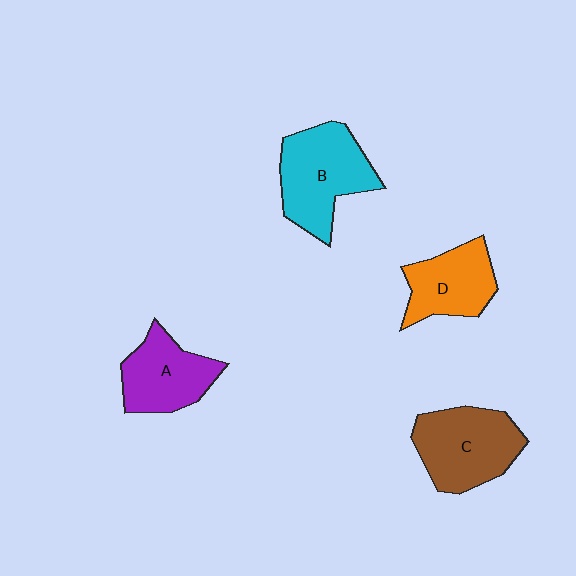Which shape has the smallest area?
Shape D (orange).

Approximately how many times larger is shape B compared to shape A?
Approximately 1.3 times.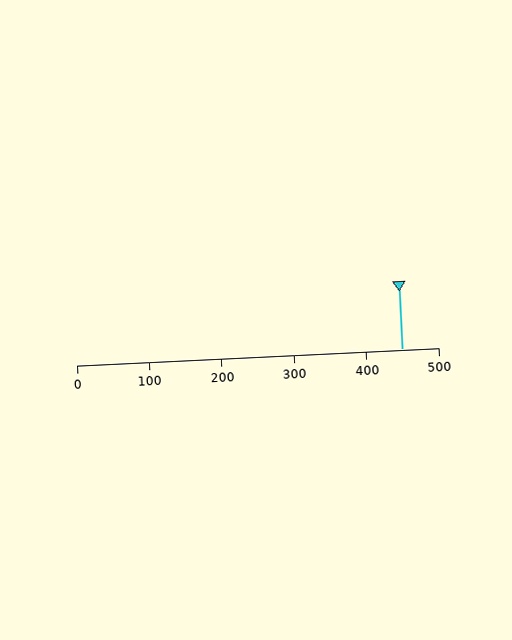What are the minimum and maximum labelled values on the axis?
The axis runs from 0 to 500.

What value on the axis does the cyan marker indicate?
The marker indicates approximately 450.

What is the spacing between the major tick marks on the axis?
The major ticks are spaced 100 apart.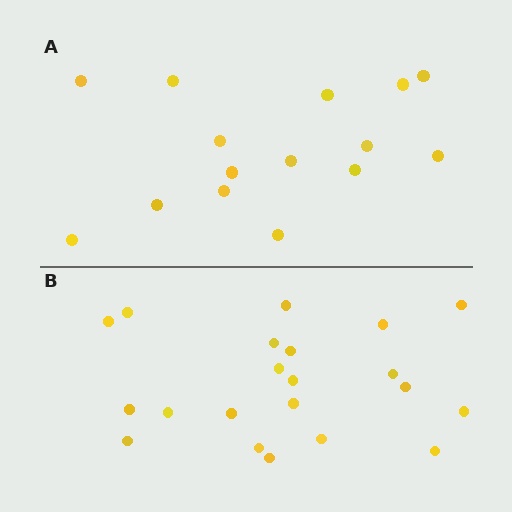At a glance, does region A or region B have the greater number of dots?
Region B (the bottom region) has more dots.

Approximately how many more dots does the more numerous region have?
Region B has about 6 more dots than region A.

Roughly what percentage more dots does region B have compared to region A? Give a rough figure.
About 40% more.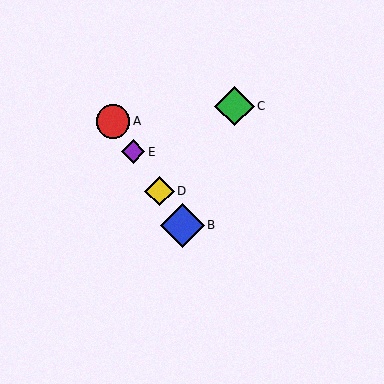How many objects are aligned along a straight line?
4 objects (A, B, D, E) are aligned along a straight line.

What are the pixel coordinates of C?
Object C is at (235, 106).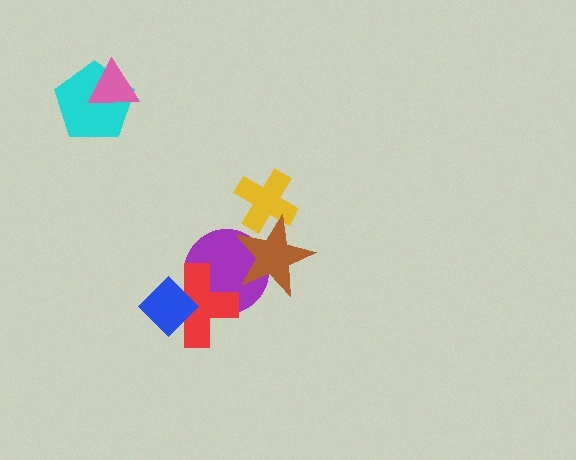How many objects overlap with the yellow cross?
1 object overlaps with the yellow cross.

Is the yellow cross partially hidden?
Yes, it is partially covered by another shape.